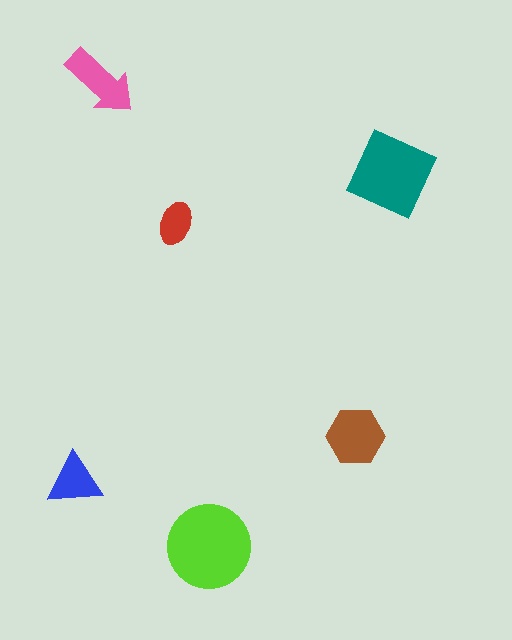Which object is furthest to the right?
The teal diamond is rightmost.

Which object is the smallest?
The red ellipse.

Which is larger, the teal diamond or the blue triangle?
The teal diamond.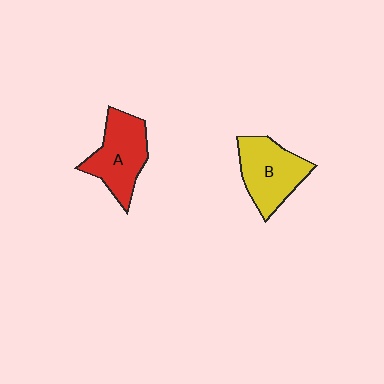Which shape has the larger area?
Shape B (yellow).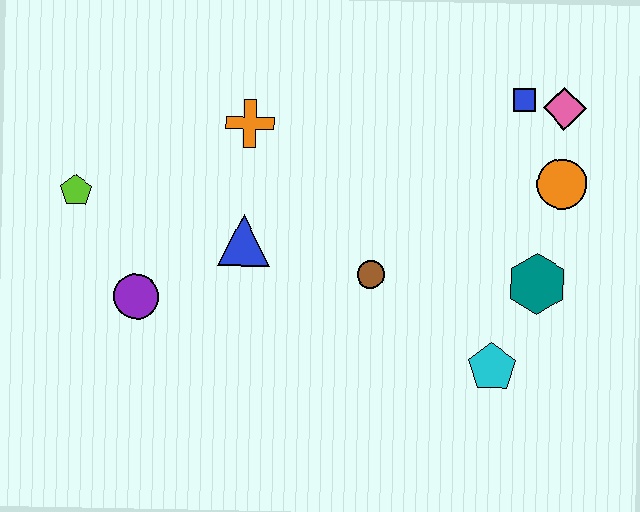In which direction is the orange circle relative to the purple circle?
The orange circle is to the right of the purple circle.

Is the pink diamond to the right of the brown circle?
Yes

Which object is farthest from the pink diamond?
The lime pentagon is farthest from the pink diamond.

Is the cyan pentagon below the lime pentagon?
Yes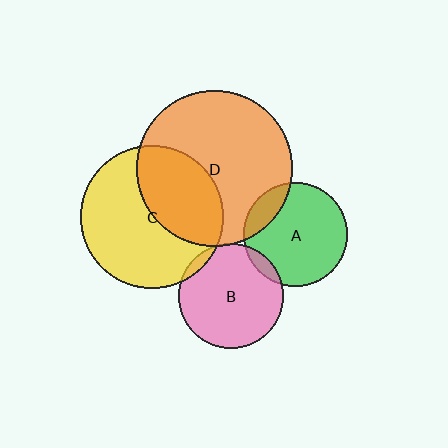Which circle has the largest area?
Circle D (orange).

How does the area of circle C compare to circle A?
Approximately 1.9 times.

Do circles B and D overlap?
Yes.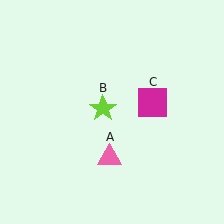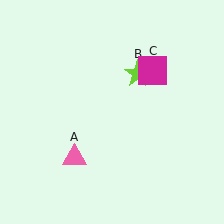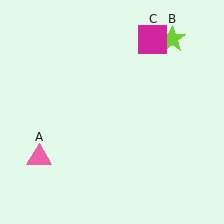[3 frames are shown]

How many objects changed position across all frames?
3 objects changed position: pink triangle (object A), lime star (object B), magenta square (object C).